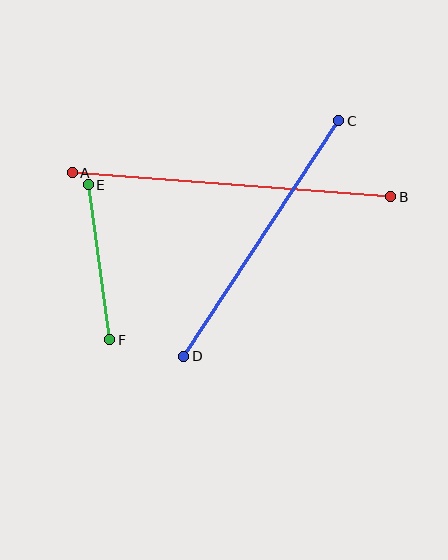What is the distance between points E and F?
The distance is approximately 156 pixels.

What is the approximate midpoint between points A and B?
The midpoint is at approximately (232, 185) pixels.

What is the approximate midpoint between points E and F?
The midpoint is at approximately (99, 262) pixels.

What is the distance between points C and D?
The distance is approximately 282 pixels.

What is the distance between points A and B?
The distance is approximately 319 pixels.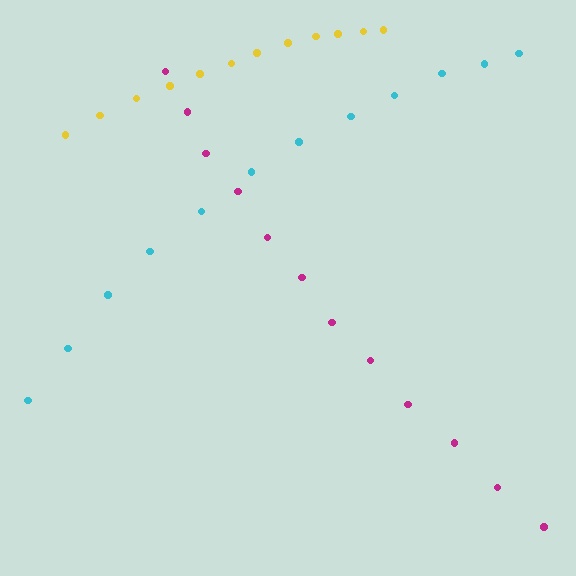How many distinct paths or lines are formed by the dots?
There are 3 distinct paths.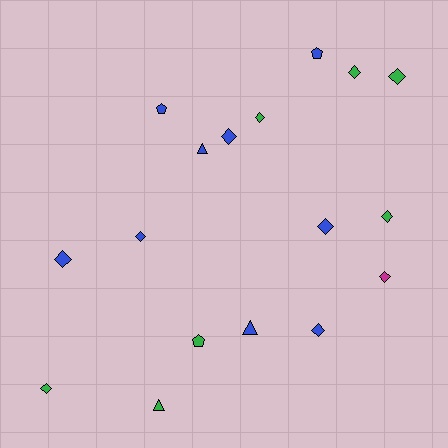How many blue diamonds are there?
There are 5 blue diamonds.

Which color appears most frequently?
Blue, with 9 objects.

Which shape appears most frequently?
Diamond, with 11 objects.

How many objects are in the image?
There are 17 objects.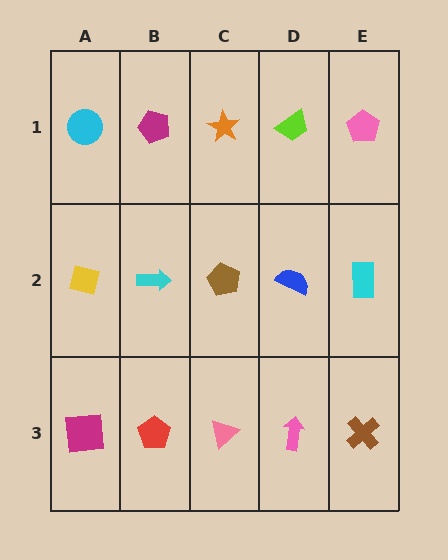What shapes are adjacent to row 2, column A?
A cyan circle (row 1, column A), a magenta square (row 3, column A), a cyan arrow (row 2, column B).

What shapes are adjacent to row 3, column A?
A yellow square (row 2, column A), a red pentagon (row 3, column B).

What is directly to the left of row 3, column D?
A pink triangle.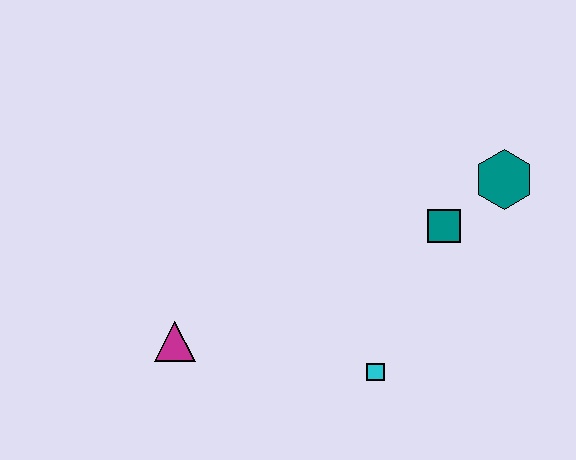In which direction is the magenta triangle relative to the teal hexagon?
The magenta triangle is to the left of the teal hexagon.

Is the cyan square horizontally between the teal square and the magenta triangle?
Yes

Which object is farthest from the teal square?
The magenta triangle is farthest from the teal square.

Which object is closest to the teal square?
The teal hexagon is closest to the teal square.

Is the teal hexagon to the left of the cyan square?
No